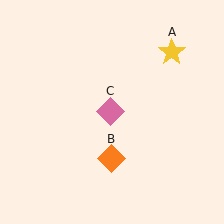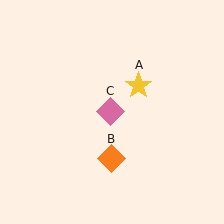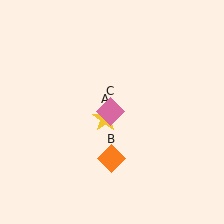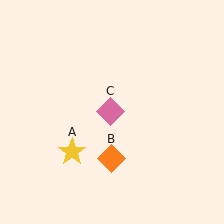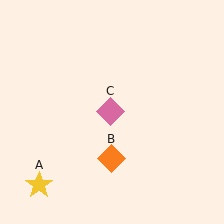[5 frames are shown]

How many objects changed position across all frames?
1 object changed position: yellow star (object A).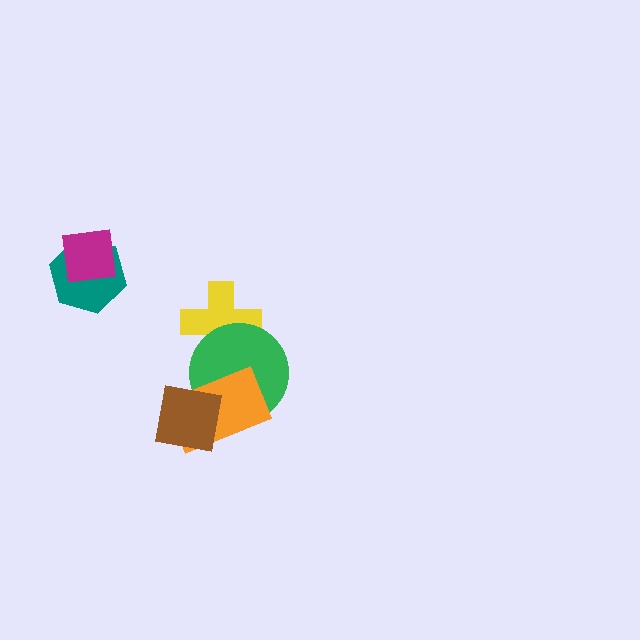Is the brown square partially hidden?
No, no other shape covers it.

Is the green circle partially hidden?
Yes, it is partially covered by another shape.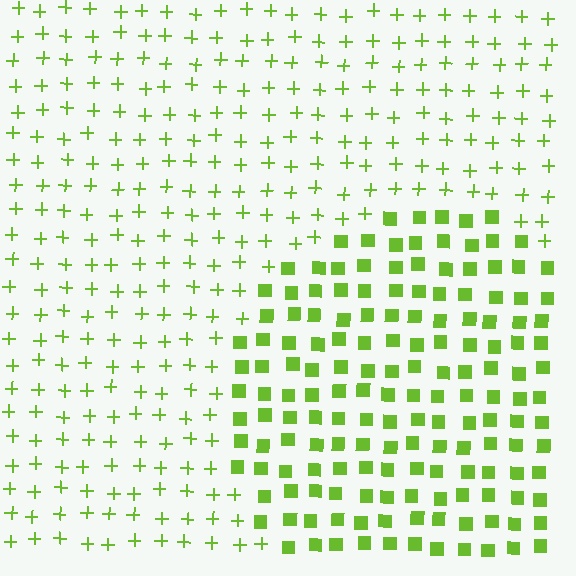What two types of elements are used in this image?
The image uses squares inside the circle region and plus signs outside it.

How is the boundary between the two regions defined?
The boundary is defined by a change in element shape: squares inside vs. plus signs outside. All elements share the same color and spacing.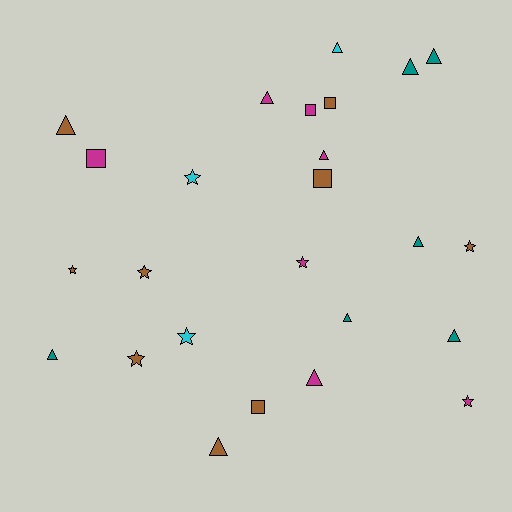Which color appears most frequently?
Brown, with 9 objects.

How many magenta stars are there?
There are 2 magenta stars.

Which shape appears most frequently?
Triangle, with 12 objects.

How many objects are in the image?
There are 25 objects.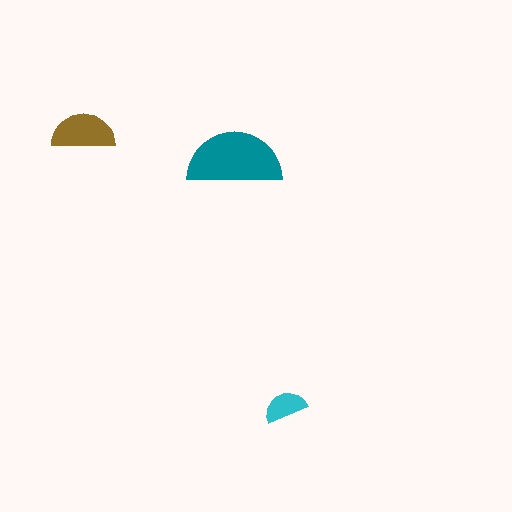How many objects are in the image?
There are 3 objects in the image.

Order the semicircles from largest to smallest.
the teal one, the brown one, the cyan one.